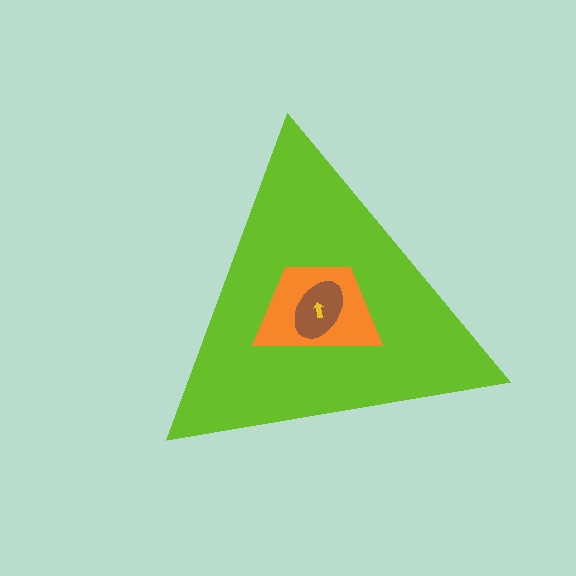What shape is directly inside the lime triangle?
The orange trapezoid.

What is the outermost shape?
The lime triangle.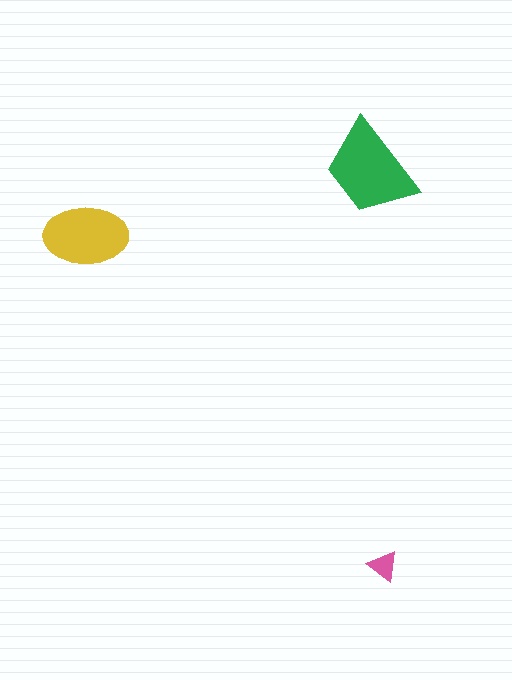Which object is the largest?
The green trapezoid.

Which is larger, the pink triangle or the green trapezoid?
The green trapezoid.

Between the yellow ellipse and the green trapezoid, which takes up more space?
The green trapezoid.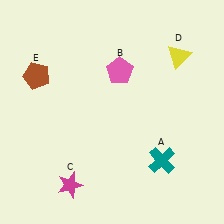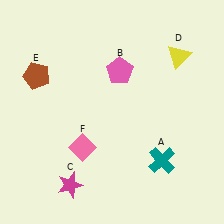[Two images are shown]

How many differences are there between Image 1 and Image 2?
There is 1 difference between the two images.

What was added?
A pink diamond (F) was added in Image 2.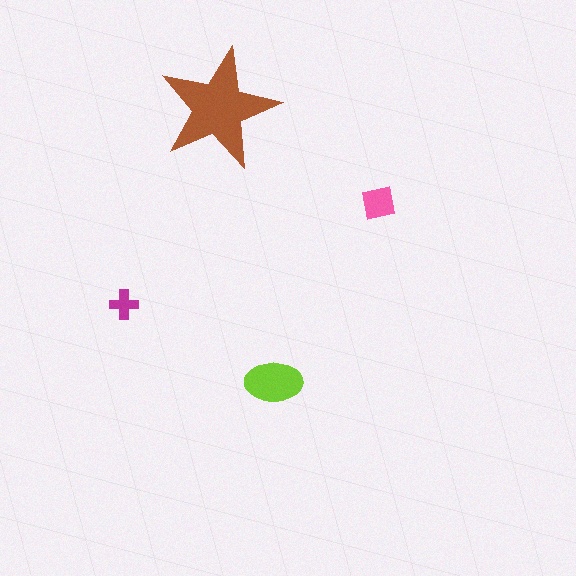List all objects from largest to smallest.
The brown star, the lime ellipse, the pink square, the magenta cross.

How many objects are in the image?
There are 4 objects in the image.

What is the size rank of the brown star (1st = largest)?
1st.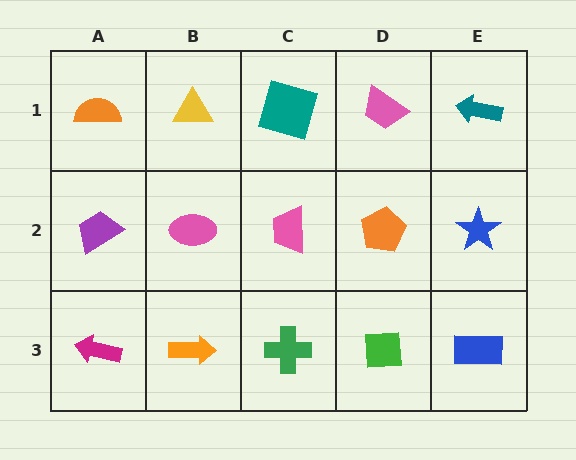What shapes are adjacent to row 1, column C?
A pink trapezoid (row 2, column C), a yellow triangle (row 1, column B), a pink trapezoid (row 1, column D).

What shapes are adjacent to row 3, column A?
A purple trapezoid (row 2, column A), an orange arrow (row 3, column B).